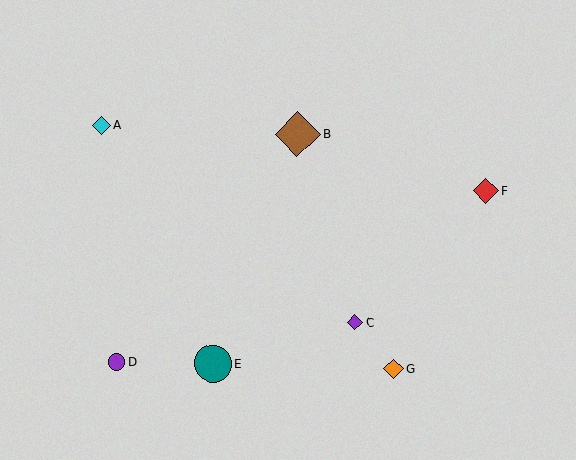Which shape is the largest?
The brown diamond (labeled B) is the largest.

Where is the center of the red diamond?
The center of the red diamond is at (486, 191).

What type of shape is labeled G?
Shape G is an orange diamond.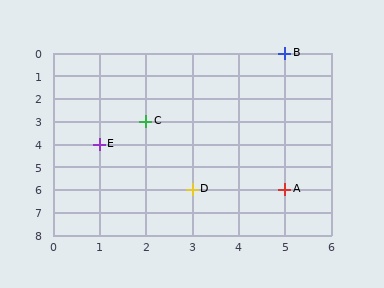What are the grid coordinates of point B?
Point B is at grid coordinates (5, 0).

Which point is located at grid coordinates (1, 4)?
Point E is at (1, 4).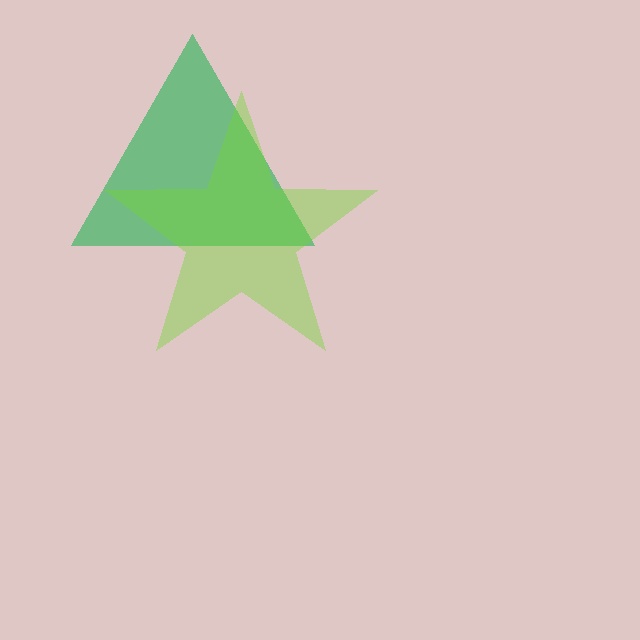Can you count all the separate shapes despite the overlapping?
Yes, there are 2 separate shapes.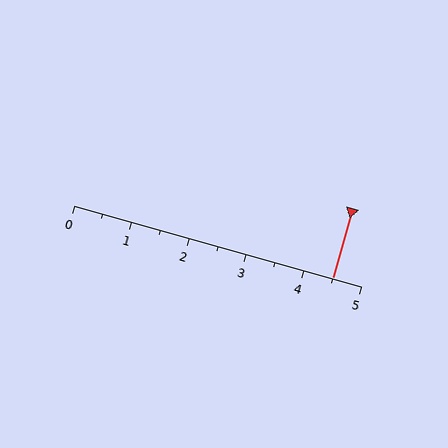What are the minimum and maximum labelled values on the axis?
The axis runs from 0 to 5.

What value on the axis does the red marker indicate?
The marker indicates approximately 4.5.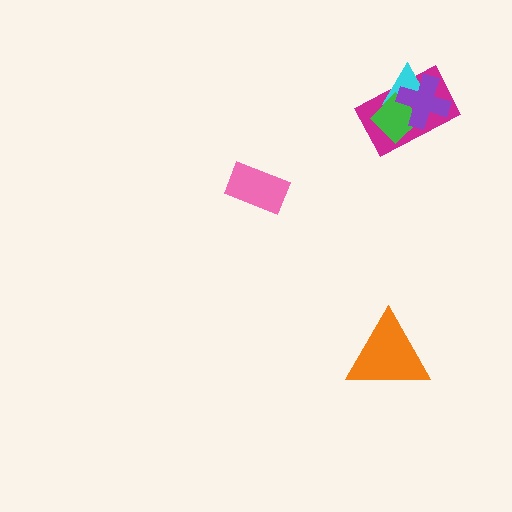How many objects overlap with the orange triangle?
0 objects overlap with the orange triangle.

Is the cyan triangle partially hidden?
Yes, it is partially covered by another shape.